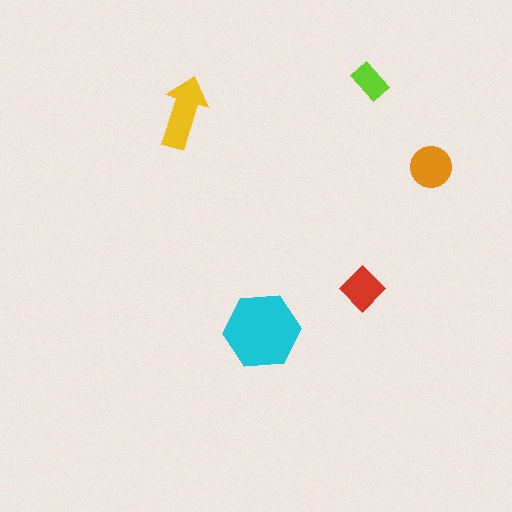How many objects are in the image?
There are 5 objects in the image.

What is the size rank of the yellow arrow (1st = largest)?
2nd.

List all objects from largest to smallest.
The cyan hexagon, the yellow arrow, the orange circle, the red diamond, the lime rectangle.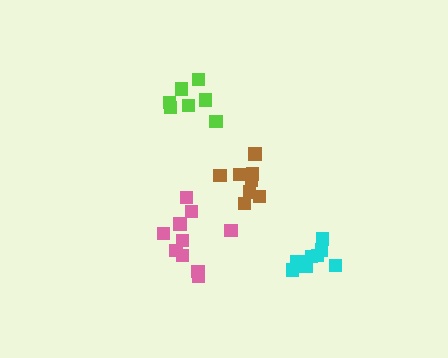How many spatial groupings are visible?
There are 4 spatial groupings.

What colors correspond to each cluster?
The clusters are colored: brown, lime, pink, cyan.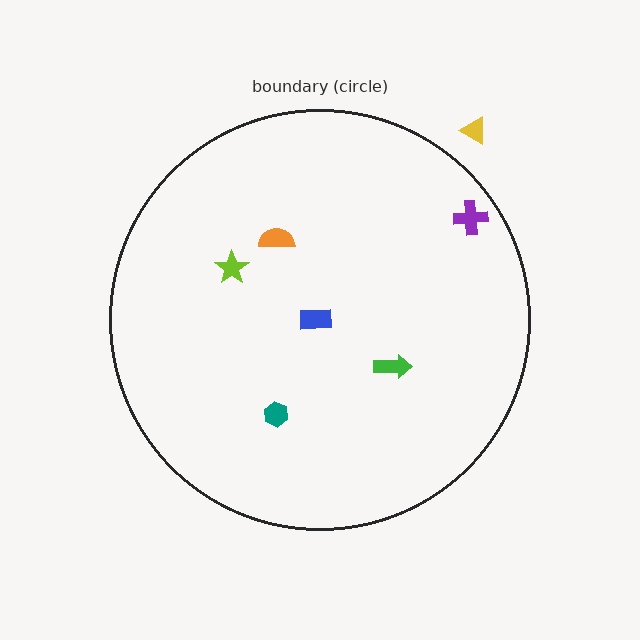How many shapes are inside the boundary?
6 inside, 1 outside.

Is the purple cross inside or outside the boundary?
Inside.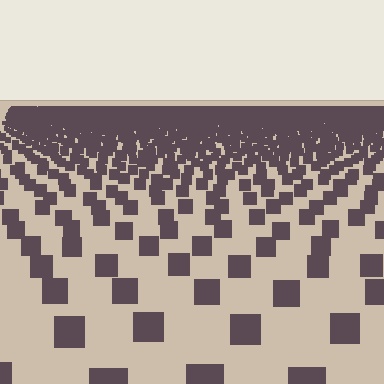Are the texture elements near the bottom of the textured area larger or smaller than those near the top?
Larger. Near the bottom, elements are closer to the viewer and appear at a bigger on-screen size.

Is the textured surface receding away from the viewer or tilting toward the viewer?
The surface is receding away from the viewer. Texture elements get smaller and denser toward the top.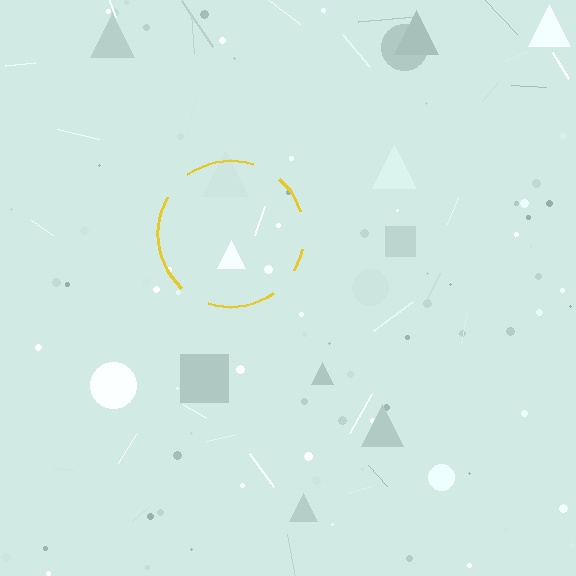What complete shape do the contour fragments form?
The contour fragments form a circle.